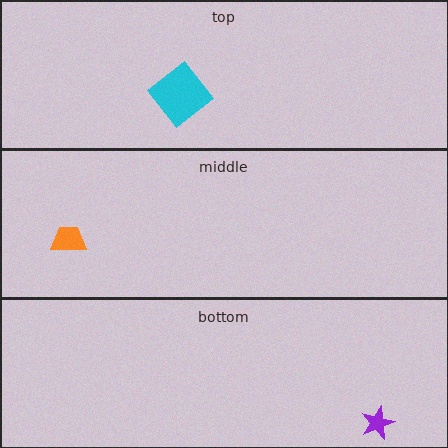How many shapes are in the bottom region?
1.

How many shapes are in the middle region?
1.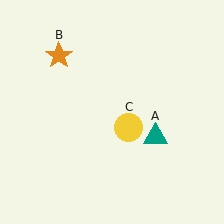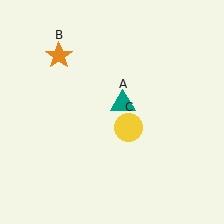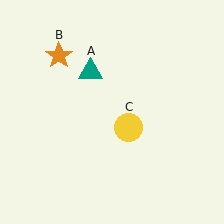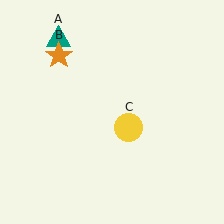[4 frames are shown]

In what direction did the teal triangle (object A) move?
The teal triangle (object A) moved up and to the left.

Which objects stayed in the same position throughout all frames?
Orange star (object B) and yellow circle (object C) remained stationary.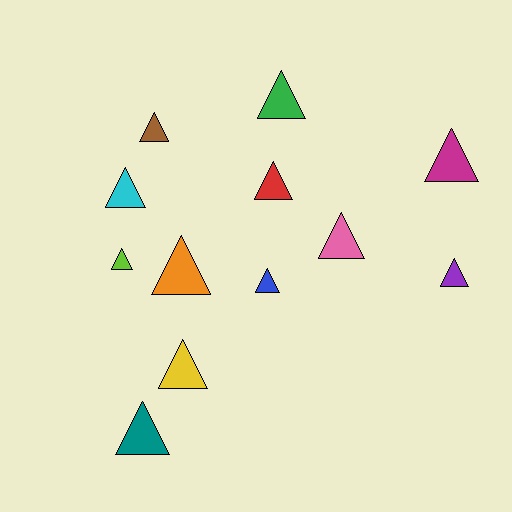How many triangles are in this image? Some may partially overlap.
There are 12 triangles.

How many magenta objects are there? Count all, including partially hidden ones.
There is 1 magenta object.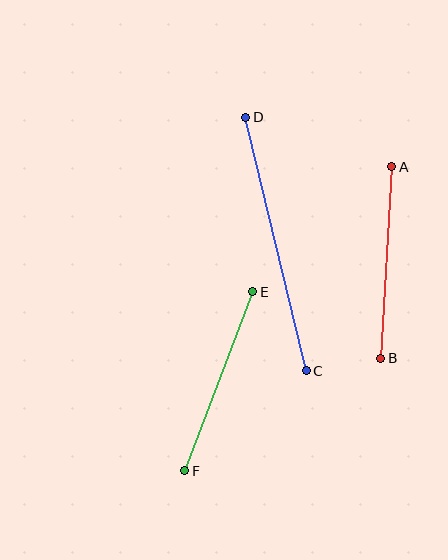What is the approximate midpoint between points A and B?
The midpoint is at approximately (386, 263) pixels.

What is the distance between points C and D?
The distance is approximately 261 pixels.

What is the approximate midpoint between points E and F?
The midpoint is at approximately (219, 381) pixels.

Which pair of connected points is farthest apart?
Points C and D are farthest apart.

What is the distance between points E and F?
The distance is approximately 192 pixels.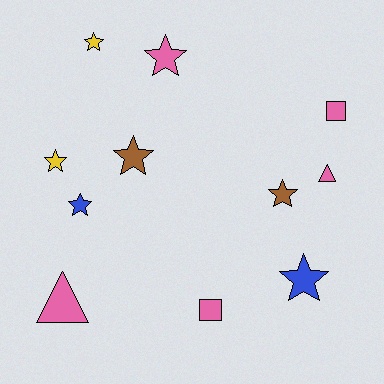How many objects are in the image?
There are 11 objects.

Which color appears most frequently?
Pink, with 5 objects.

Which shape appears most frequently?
Star, with 7 objects.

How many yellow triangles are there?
There are no yellow triangles.